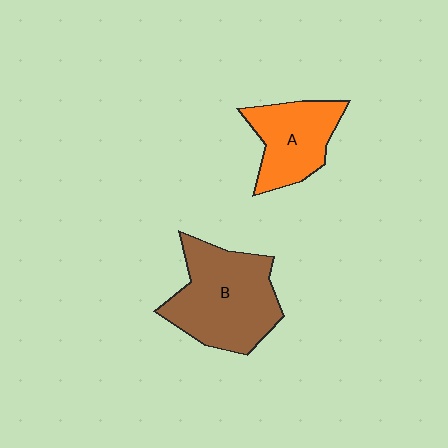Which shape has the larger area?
Shape B (brown).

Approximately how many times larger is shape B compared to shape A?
Approximately 1.5 times.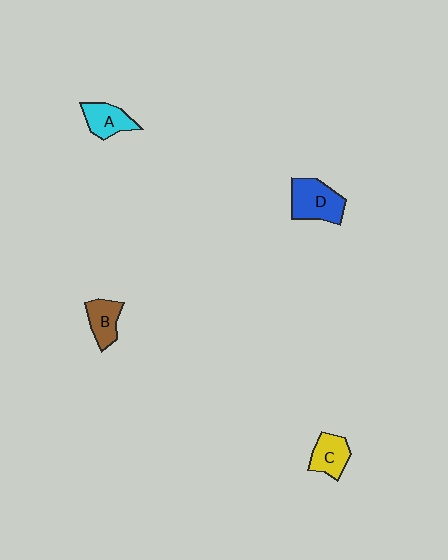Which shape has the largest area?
Shape D (blue).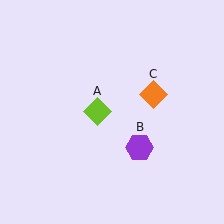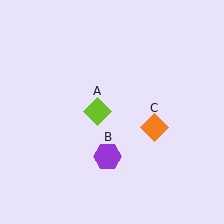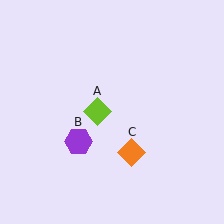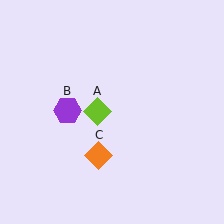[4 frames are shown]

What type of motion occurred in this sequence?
The purple hexagon (object B), orange diamond (object C) rotated clockwise around the center of the scene.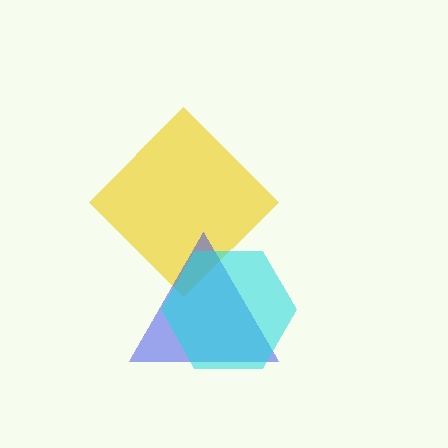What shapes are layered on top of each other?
The layered shapes are: a yellow diamond, a blue triangle, a cyan hexagon.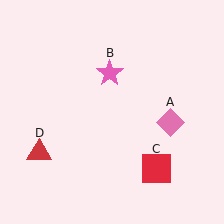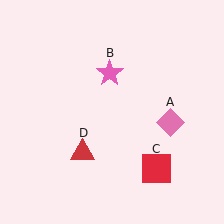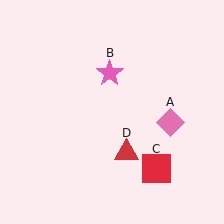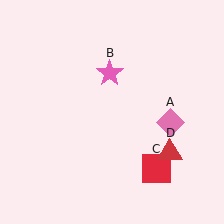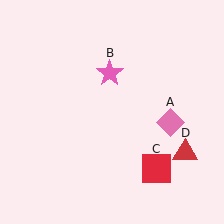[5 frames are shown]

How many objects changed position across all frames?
1 object changed position: red triangle (object D).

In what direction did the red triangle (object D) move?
The red triangle (object D) moved right.